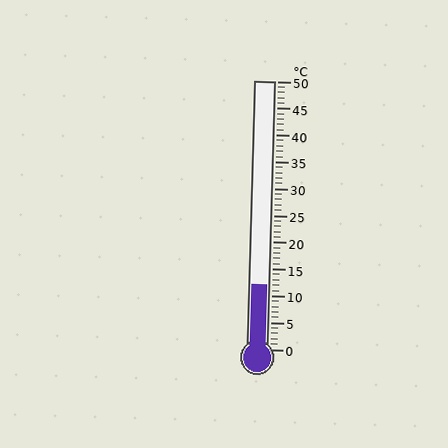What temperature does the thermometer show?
The thermometer shows approximately 12°C.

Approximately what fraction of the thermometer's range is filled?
The thermometer is filled to approximately 25% of its range.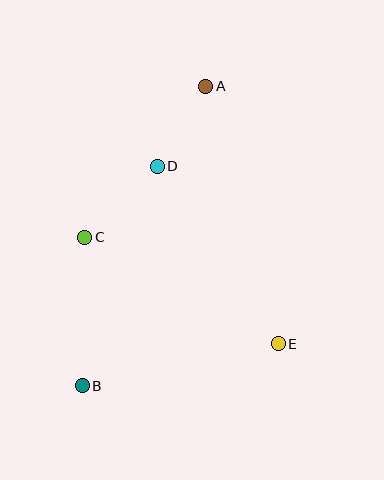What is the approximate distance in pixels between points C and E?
The distance between C and E is approximately 221 pixels.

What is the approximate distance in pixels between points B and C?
The distance between B and C is approximately 149 pixels.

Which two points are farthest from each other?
Points A and B are farthest from each other.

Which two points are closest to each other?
Points A and D are closest to each other.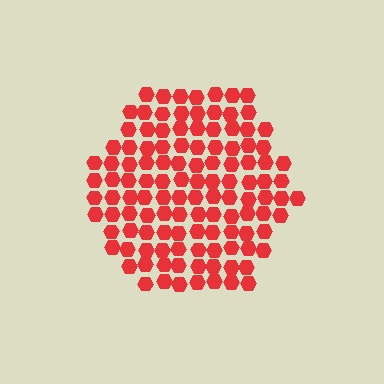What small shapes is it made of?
It is made of small hexagons.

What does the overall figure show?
The overall figure shows a hexagon.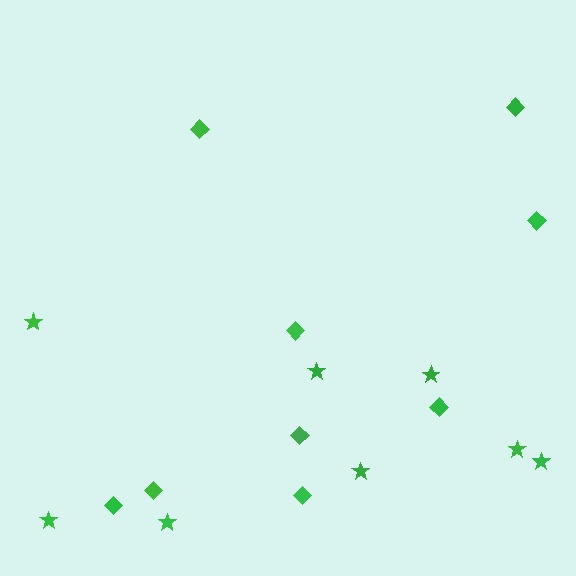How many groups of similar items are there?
There are 2 groups: one group of stars (8) and one group of diamonds (9).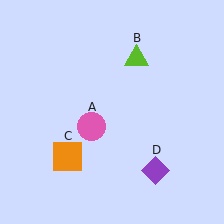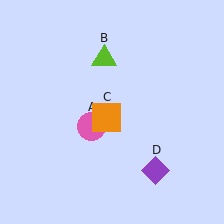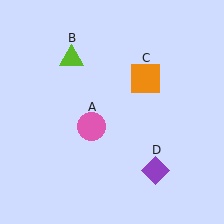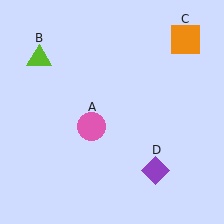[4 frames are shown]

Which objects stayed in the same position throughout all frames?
Pink circle (object A) and purple diamond (object D) remained stationary.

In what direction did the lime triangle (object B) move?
The lime triangle (object B) moved left.